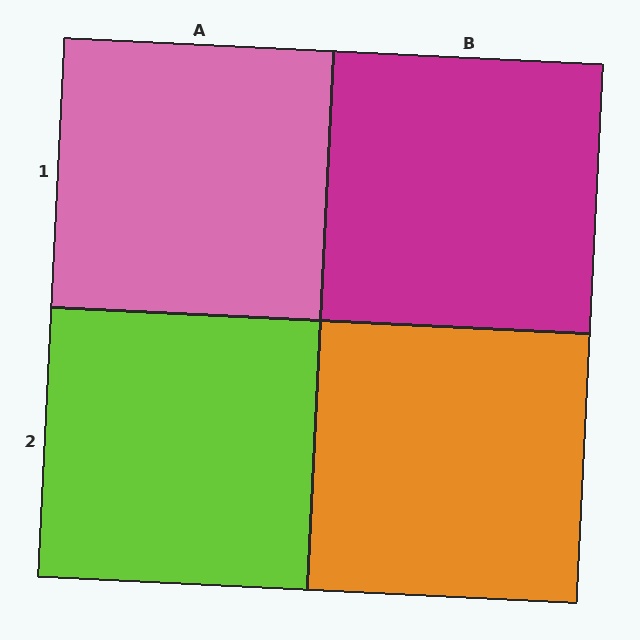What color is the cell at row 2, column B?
Orange.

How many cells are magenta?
1 cell is magenta.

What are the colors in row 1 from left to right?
Pink, magenta.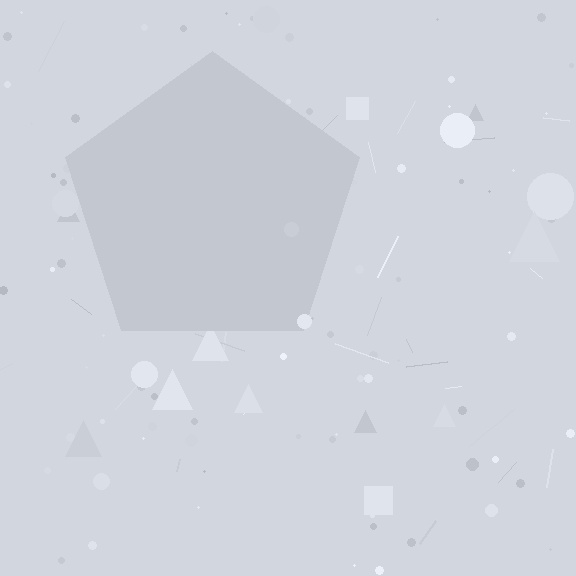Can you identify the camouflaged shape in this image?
The camouflaged shape is a pentagon.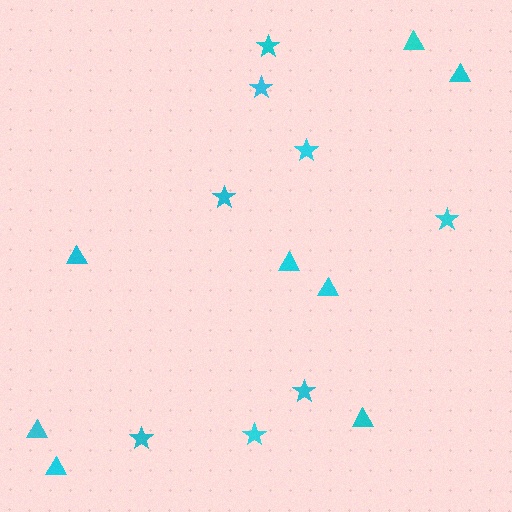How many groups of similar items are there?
There are 2 groups: one group of stars (8) and one group of triangles (8).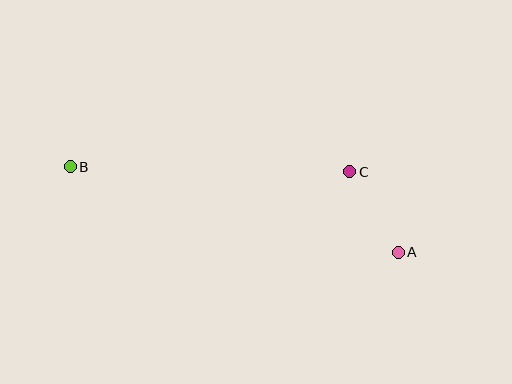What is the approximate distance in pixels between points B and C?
The distance between B and C is approximately 280 pixels.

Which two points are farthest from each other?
Points A and B are farthest from each other.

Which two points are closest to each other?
Points A and C are closest to each other.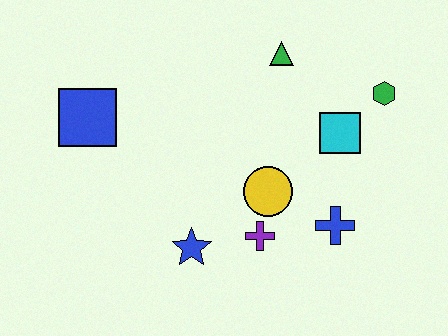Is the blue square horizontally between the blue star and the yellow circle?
No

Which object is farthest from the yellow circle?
The blue square is farthest from the yellow circle.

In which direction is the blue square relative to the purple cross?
The blue square is to the left of the purple cross.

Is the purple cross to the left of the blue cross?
Yes